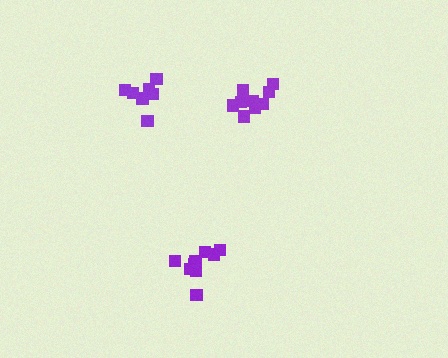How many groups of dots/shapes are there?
There are 3 groups.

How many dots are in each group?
Group 1: 9 dots, Group 2: 7 dots, Group 3: 9 dots (25 total).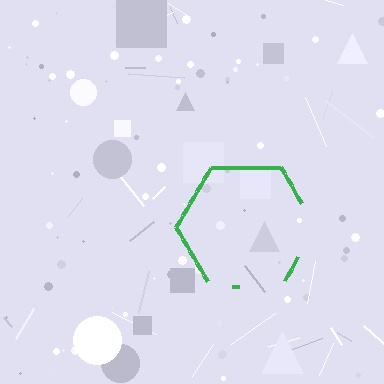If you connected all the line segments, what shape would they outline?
They would outline a hexagon.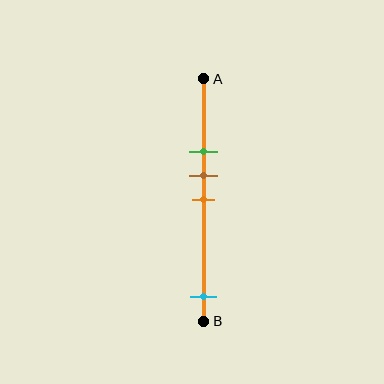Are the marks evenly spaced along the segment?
No, the marks are not evenly spaced.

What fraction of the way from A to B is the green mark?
The green mark is approximately 30% (0.3) of the way from A to B.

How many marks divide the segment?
There are 4 marks dividing the segment.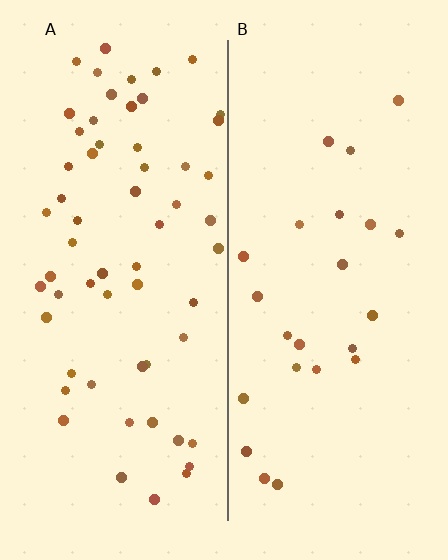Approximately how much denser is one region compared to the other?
Approximately 2.5× — region A over region B.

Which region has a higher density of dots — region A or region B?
A (the left).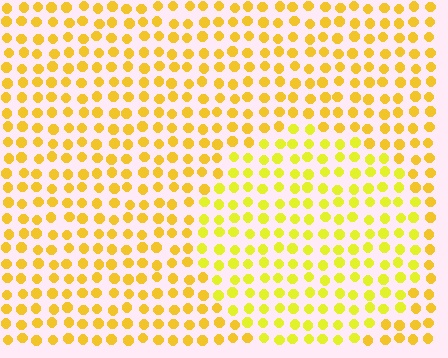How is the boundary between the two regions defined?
The boundary is defined purely by a slight shift in hue (about 18 degrees). Spacing, size, and orientation are identical on both sides.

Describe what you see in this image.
The image is filled with small yellow elements in a uniform arrangement. A circle-shaped region is visible where the elements are tinted to a slightly different hue, forming a subtle color boundary.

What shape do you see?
I see a circle.